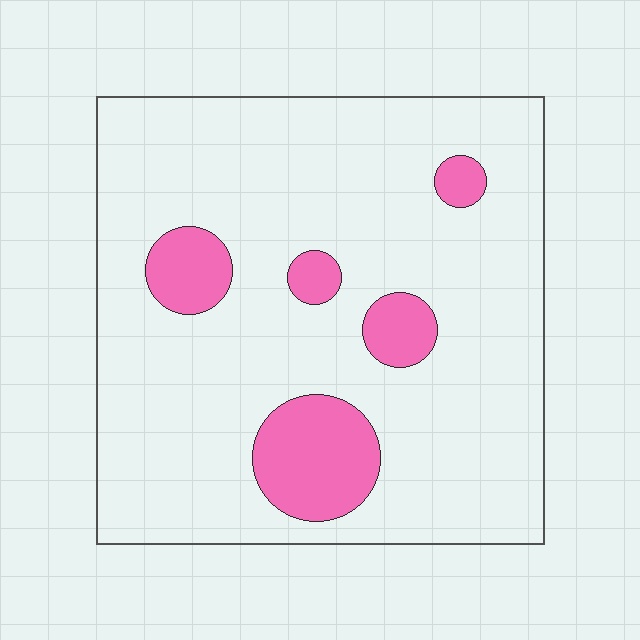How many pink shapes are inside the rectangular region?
5.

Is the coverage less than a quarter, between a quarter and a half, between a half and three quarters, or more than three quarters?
Less than a quarter.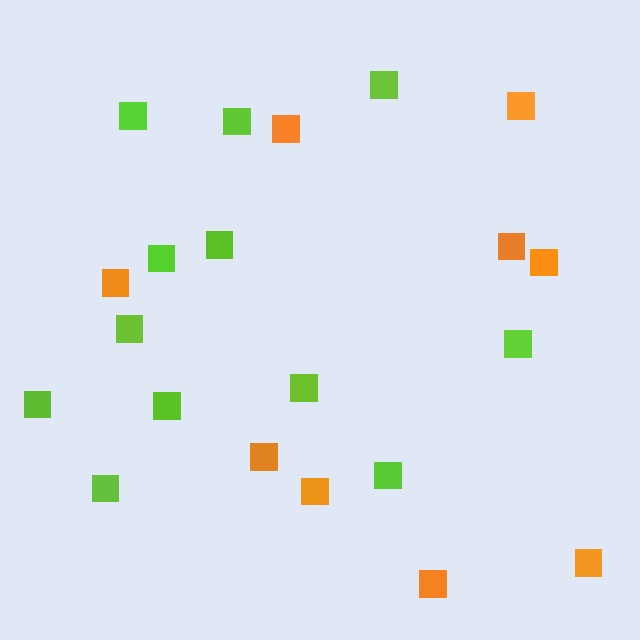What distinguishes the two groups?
There are 2 groups: one group of lime squares (12) and one group of orange squares (9).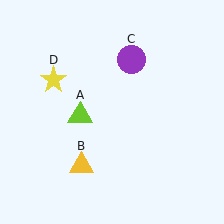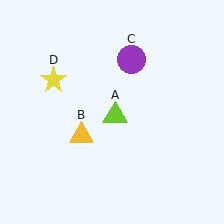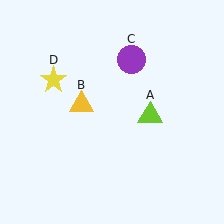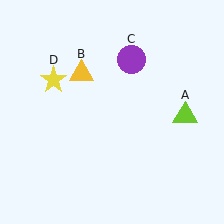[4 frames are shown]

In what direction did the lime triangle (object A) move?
The lime triangle (object A) moved right.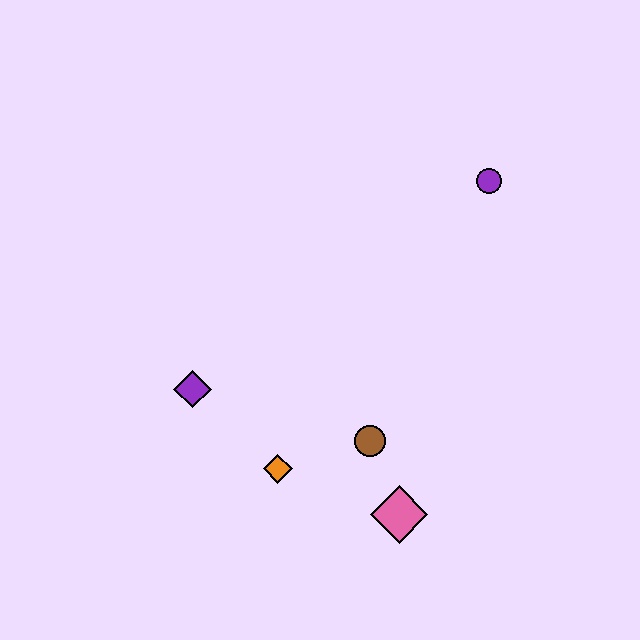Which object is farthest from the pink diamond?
The purple circle is farthest from the pink diamond.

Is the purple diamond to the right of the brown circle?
No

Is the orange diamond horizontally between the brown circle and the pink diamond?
No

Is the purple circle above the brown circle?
Yes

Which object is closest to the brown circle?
The pink diamond is closest to the brown circle.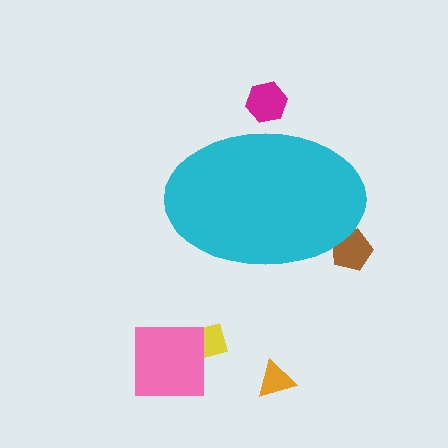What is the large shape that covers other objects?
A cyan ellipse.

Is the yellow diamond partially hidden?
No, the yellow diamond is fully visible.